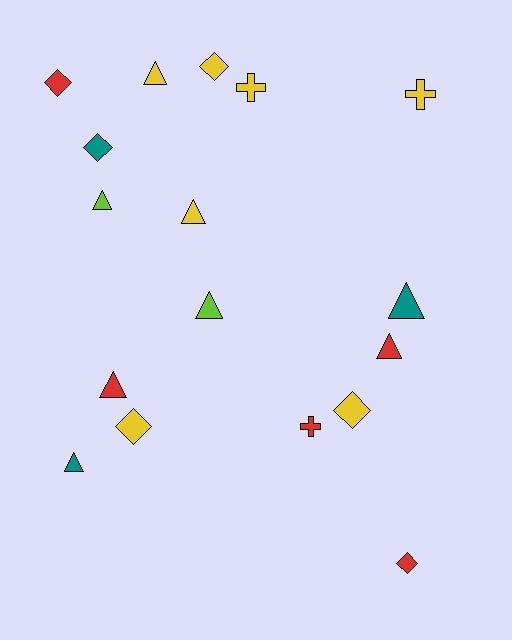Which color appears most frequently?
Yellow, with 7 objects.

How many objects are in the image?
There are 17 objects.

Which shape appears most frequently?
Triangle, with 8 objects.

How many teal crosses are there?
There are no teal crosses.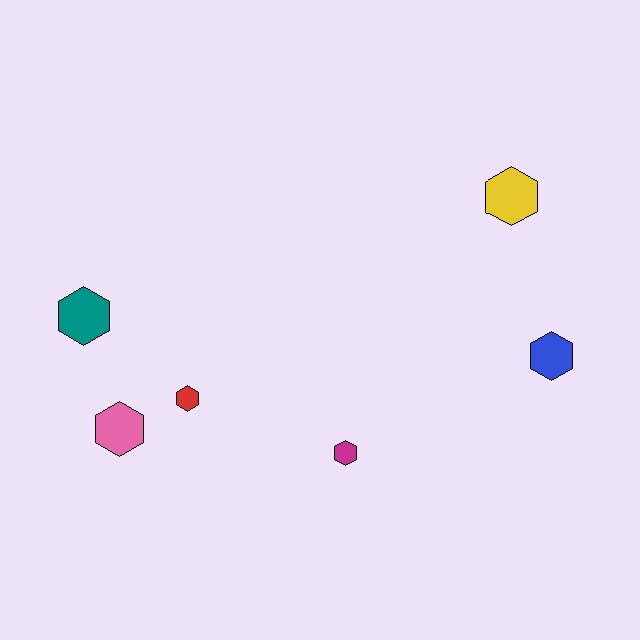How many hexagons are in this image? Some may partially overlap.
There are 6 hexagons.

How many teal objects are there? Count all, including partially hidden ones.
There is 1 teal object.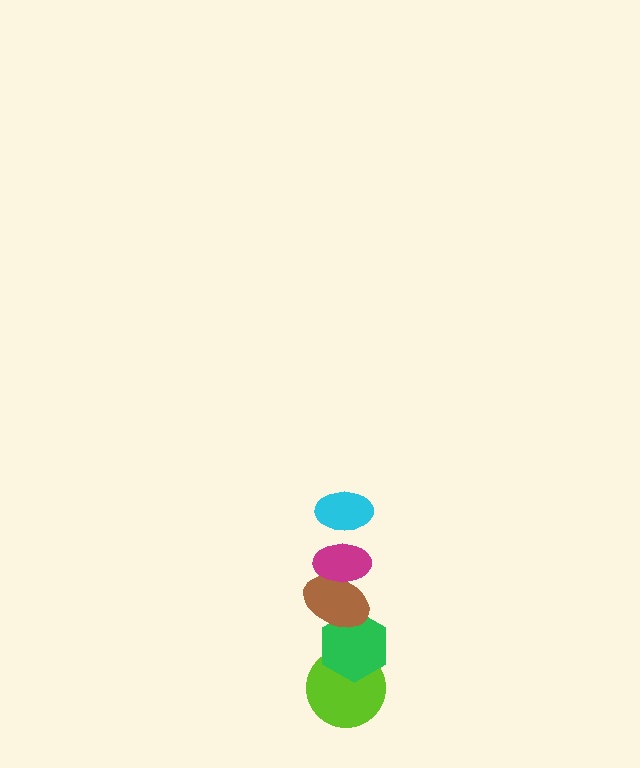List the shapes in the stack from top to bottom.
From top to bottom: the cyan ellipse, the magenta ellipse, the brown ellipse, the green hexagon, the lime circle.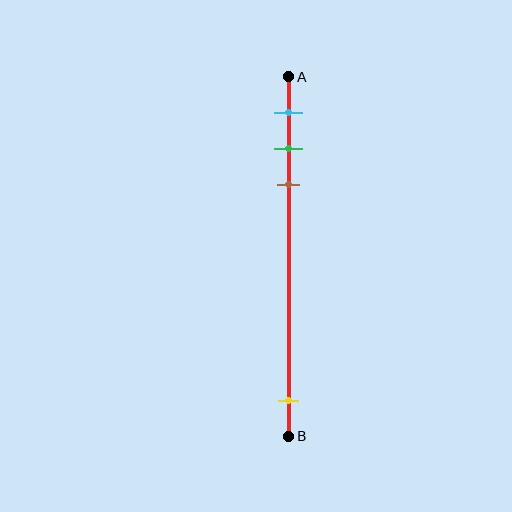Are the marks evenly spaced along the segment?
No, the marks are not evenly spaced.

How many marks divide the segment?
There are 4 marks dividing the segment.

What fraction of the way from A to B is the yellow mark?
The yellow mark is approximately 90% (0.9) of the way from A to B.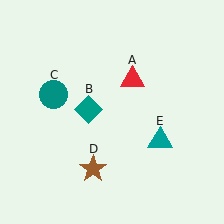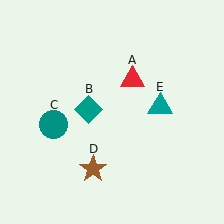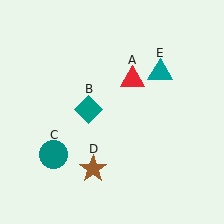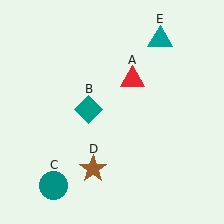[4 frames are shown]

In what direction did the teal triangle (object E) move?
The teal triangle (object E) moved up.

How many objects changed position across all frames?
2 objects changed position: teal circle (object C), teal triangle (object E).